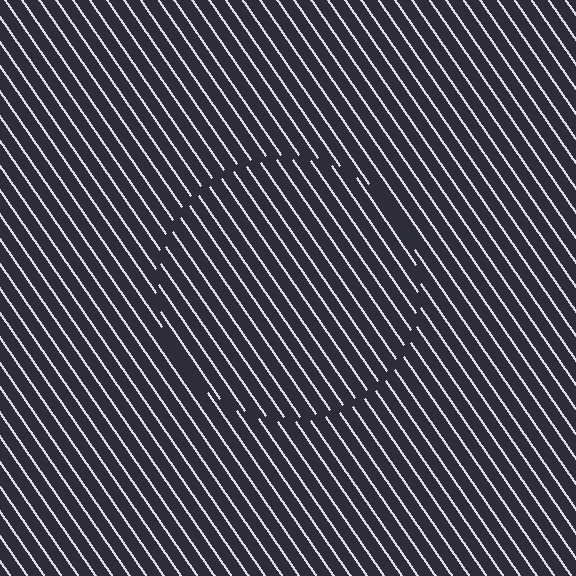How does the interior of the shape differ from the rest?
The interior of the shape contains the same grating, shifted by half a period — the contour is defined by the phase discontinuity where line-ends from the inner and outer gratings abut.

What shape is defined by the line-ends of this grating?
An illusory circle. The interior of the shape contains the same grating, shifted by half a period — the contour is defined by the phase discontinuity where line-ends from the inner and outer gratings abut.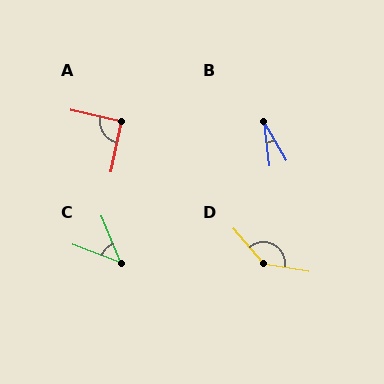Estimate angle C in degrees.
Approximately 48 degrees.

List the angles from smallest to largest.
B (22°), C (48°), A (91°), D (140°).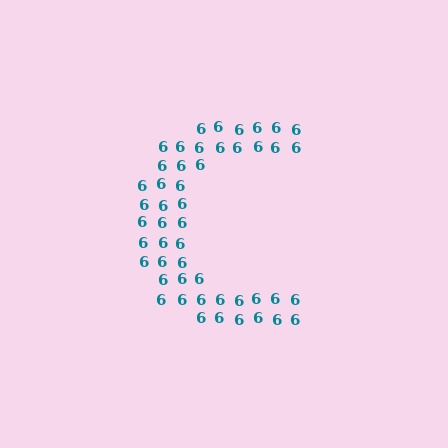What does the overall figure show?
The overall figure shows the letter C.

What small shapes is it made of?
It is made of small digit 6's.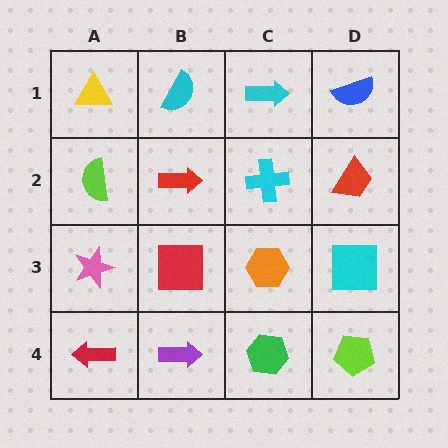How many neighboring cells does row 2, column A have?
3.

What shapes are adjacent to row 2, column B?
A cyan semicircle (row 1, column B), a red square (row 3, column B), a lime semicircle (row 2, column A), a cyan cross (row 2, column C).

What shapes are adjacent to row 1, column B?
A red arrow (row 2, column B), a yellow triangle (row 1, column A), a cyan arrow (row 1, column C).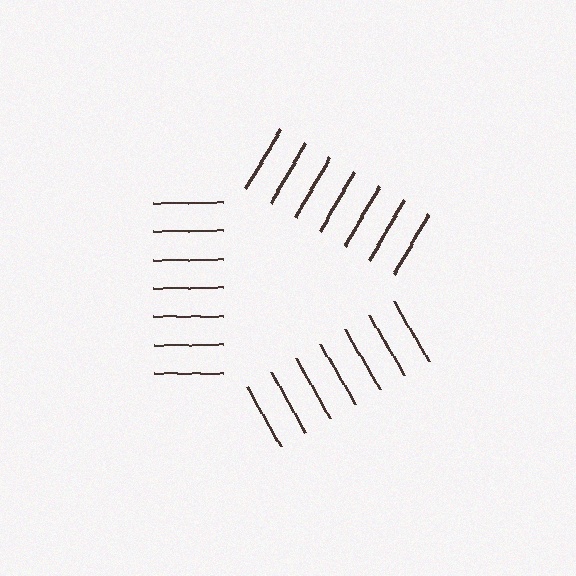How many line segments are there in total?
21 — 7 along each of the 3 edges.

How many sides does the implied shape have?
3 sides — the line-ends trace a triangle.